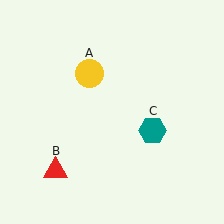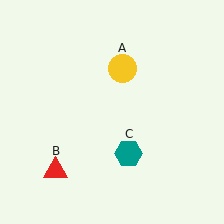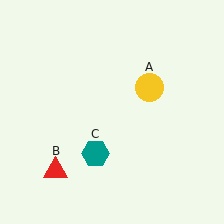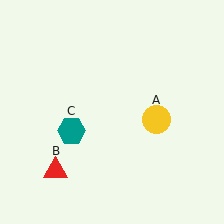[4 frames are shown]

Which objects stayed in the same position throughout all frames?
Red triangle (object B) remained stationary.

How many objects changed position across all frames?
2 objects changed position: yellow circle (object A), teal hexagon (object C).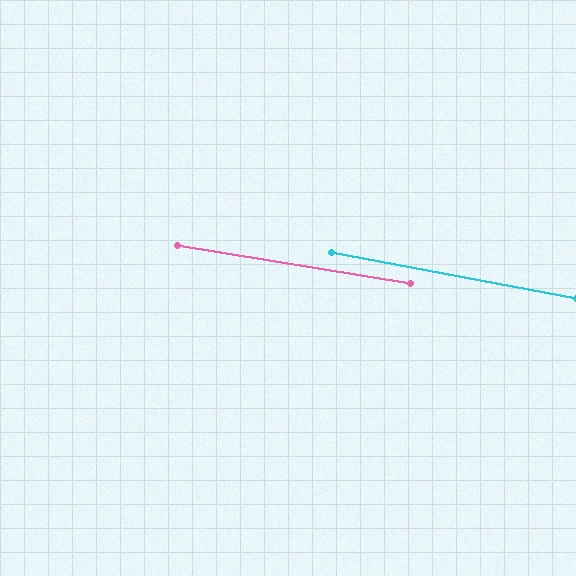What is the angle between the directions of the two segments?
Approximately 1 degree.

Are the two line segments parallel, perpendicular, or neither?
Parallel — their directions differ by only 1.1°.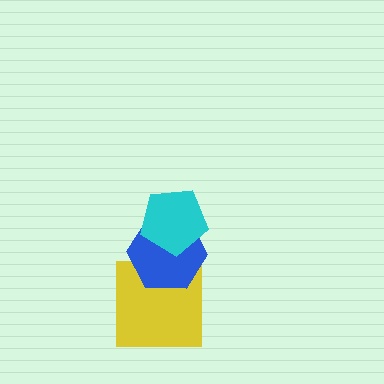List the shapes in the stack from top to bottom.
From top to bottom: the cyan pentagon, the blue hexagon, the yellow square.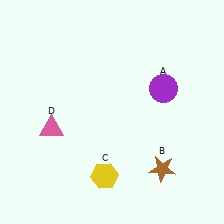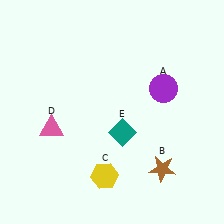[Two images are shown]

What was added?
A teal diamond (E) was added in Image 2.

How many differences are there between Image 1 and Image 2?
There is 1 difference between the two images.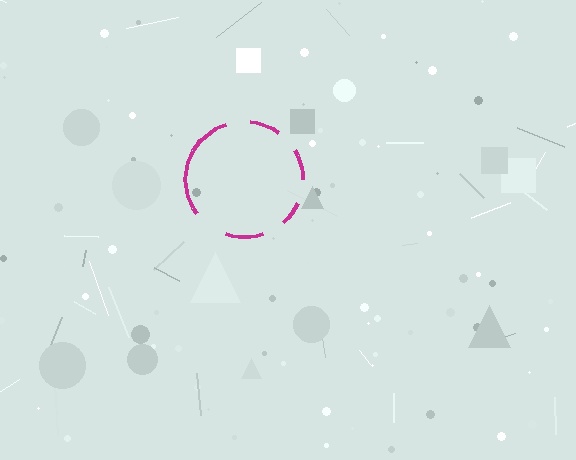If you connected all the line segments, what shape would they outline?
They would outline a circle.